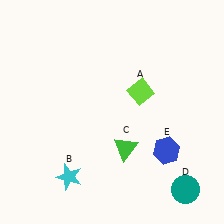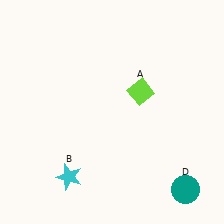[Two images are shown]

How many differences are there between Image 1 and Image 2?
There are 2 differences between the two images.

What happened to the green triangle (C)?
The green triangle (C) was removed in Image 2. It was in the bottom-right area of Image 1.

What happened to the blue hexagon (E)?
The blue hexagon (E) was removed in Image 2. It was in the bottom-right area of Image 1.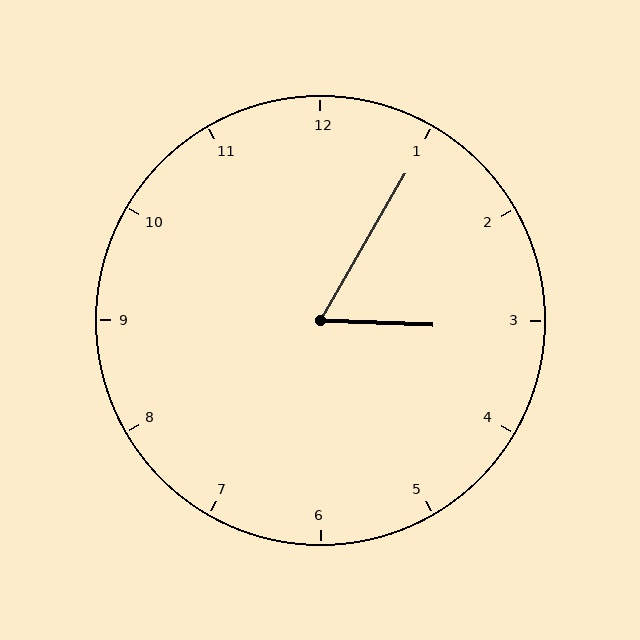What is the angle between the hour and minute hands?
Approximately 62 degrees.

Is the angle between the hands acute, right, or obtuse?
It is acute.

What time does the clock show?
3:05.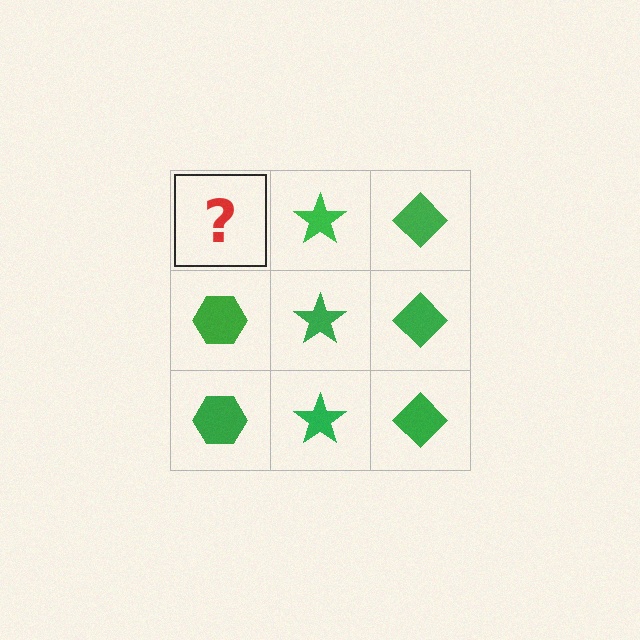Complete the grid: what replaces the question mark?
The question mark should be replaced with a green hexagon.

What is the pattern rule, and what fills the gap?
The rule is that each column has a consistent shape. The gap should be filled with a green hexagon.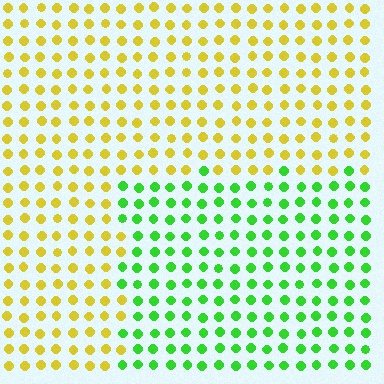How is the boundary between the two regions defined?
The boundary is defined purely by a slight shift in hue (about 64 degrees). Spacing, size, and orientation are identical on both sides.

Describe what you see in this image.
The image is filled with small yellow elements in a uniform arrangement. A rectangle-shaped region is visible where the elements are tinted to a slightly different hue, forming a subtle color boundary.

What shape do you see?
I see a rectangle.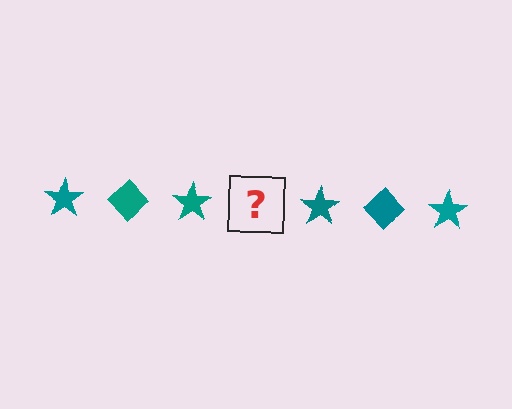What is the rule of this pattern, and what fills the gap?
The rule is that the pattern cycles through star, diamond shapes in teal. The gap should be filled with a teal diamond.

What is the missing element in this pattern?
The missing element is a teal diamond.